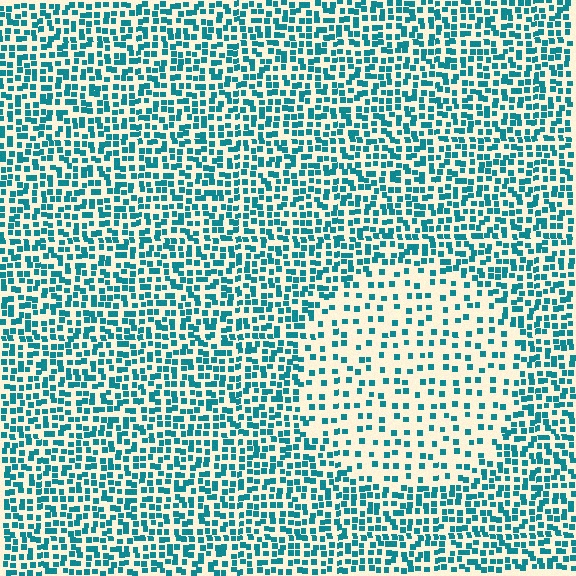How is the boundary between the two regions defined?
The boundary is defined by a change in element density (approximately 2.3x ratio). All elements are the same color, size, and shape.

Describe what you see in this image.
The image contains small teal elements arranged at two different densities. A circle-shaped region is visible where the elements are less densely packed than the surrounding area.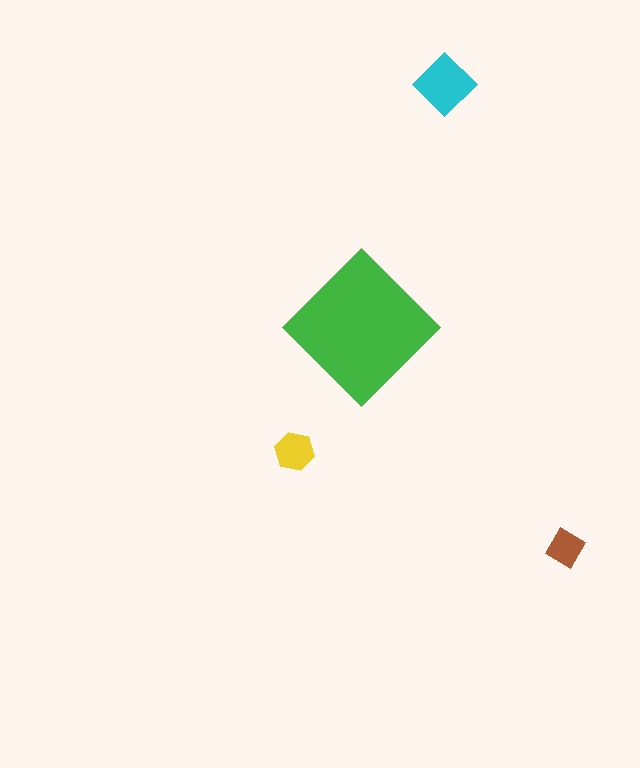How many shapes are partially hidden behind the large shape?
0 shapes are partially hidden.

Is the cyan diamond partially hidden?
No, the cyan diamond is fully visible.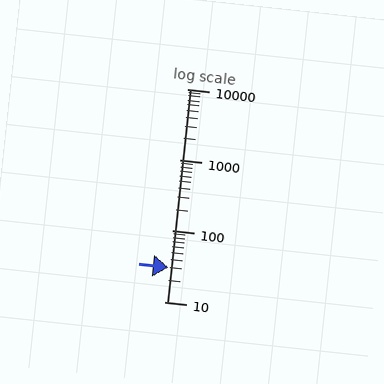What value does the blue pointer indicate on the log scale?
The pointer indicates approximately 30.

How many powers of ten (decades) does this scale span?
The scale spans 3 decades, from 10 to 10000.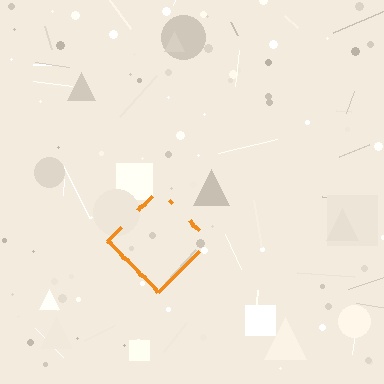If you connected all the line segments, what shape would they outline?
They would outline a diamond.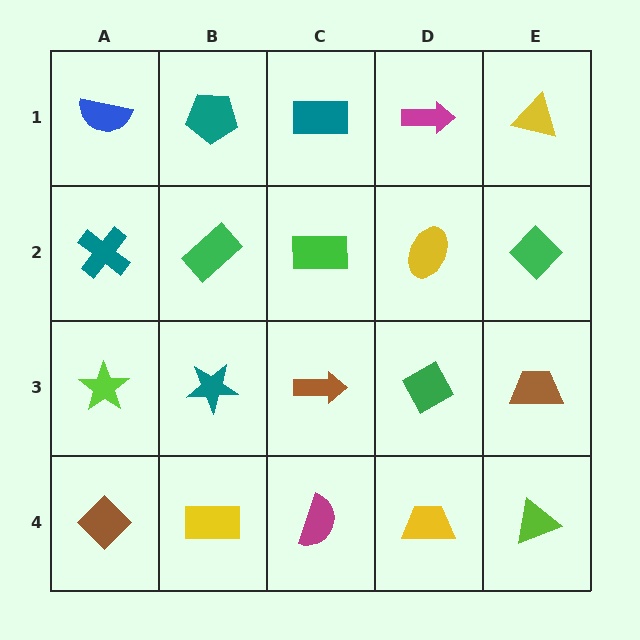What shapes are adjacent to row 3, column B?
A green rectangle (row 2, column B), a yellow rectangle (row 4, column B), a lime star (row 3, column A), a brown arrow (row 3, column C).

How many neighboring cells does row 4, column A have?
2.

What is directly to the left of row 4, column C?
A yellow rectangle.